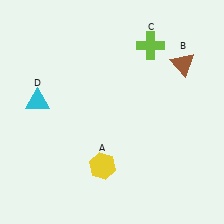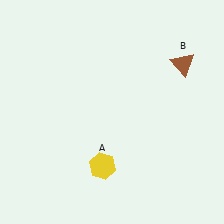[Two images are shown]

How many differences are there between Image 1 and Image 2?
There are 2 differences between the two images.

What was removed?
The lime cross (C), the cyan triangle (D) were removed in Image 2.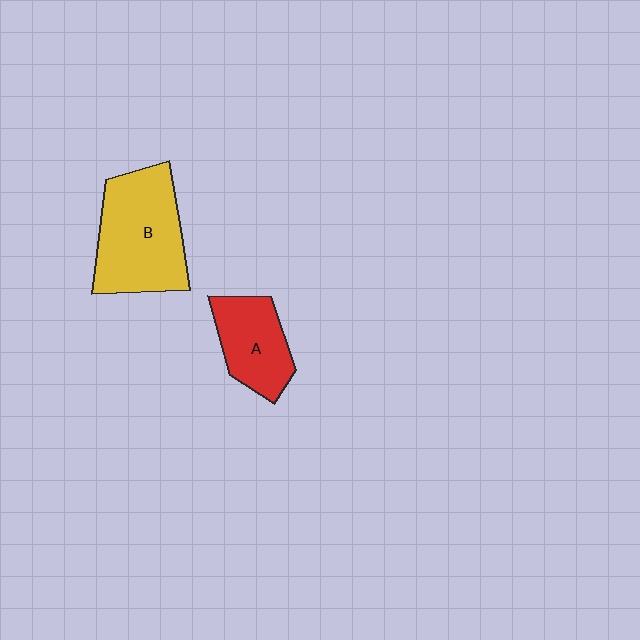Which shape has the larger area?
Shape B (yellow).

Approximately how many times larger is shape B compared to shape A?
Approximately 1.6 times.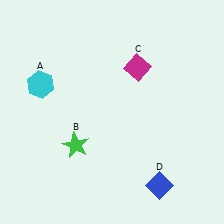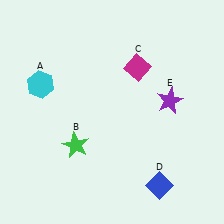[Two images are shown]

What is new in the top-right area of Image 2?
A purple star (E) was added in the top-right area of Image 2.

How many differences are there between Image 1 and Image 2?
There is 1 difference between the two images.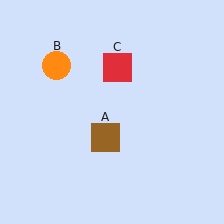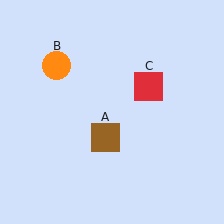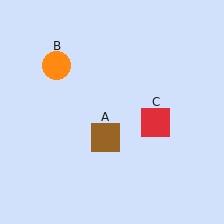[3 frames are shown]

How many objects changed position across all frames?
1 object changed position: red square (object C).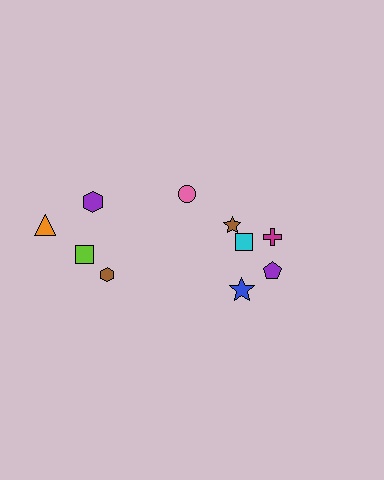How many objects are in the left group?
There are 4 objects.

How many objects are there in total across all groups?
There are 10 objects.